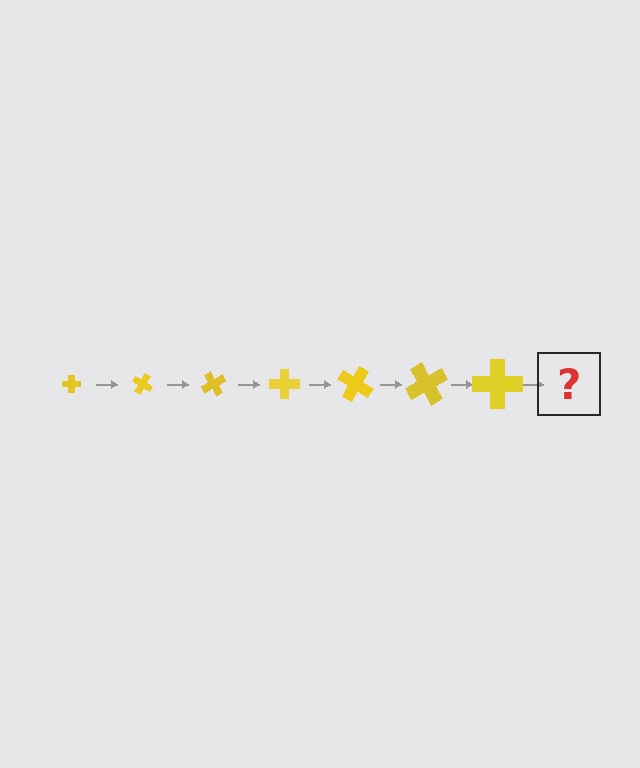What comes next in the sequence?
The next element should be a cross, larger than the previous one and rotated 210 degrees from the start.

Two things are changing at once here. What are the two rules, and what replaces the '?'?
The two rules are that the cross grows larger each step and it rotates 30 degrees each step. The '?' should be a cross, larger than the previous one and rotated 210 degrees from the start.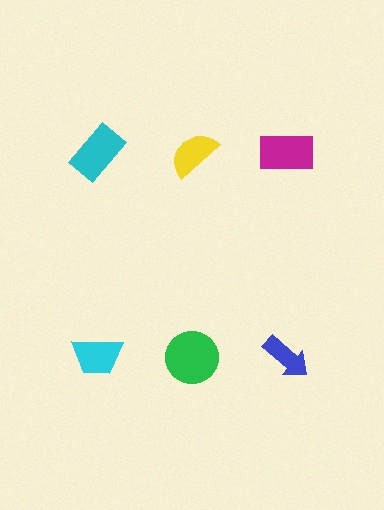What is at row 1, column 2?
A yellow semicircle.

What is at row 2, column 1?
A cyan trapezoid.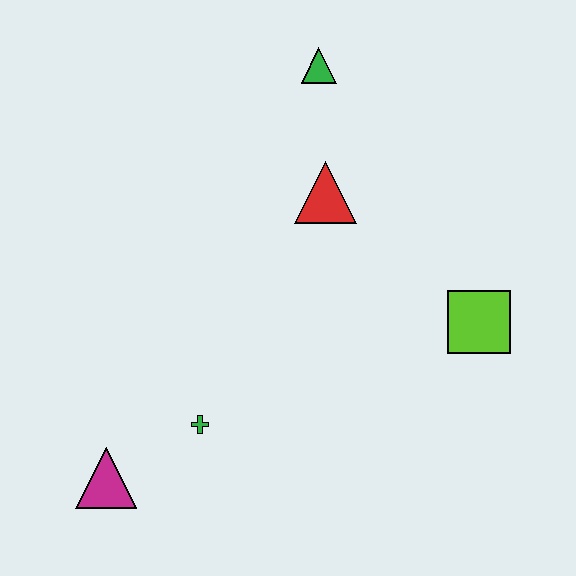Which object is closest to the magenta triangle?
The green cross is closest to the magenta triangle.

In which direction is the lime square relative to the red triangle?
The lime square is to the right of the red triangle.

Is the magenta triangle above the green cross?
No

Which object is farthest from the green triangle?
The magenta triangle is farthest from the green triangle.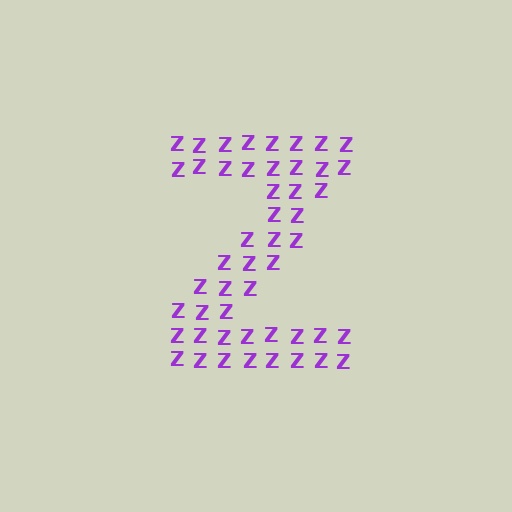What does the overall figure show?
The overall figure shows the letter Z.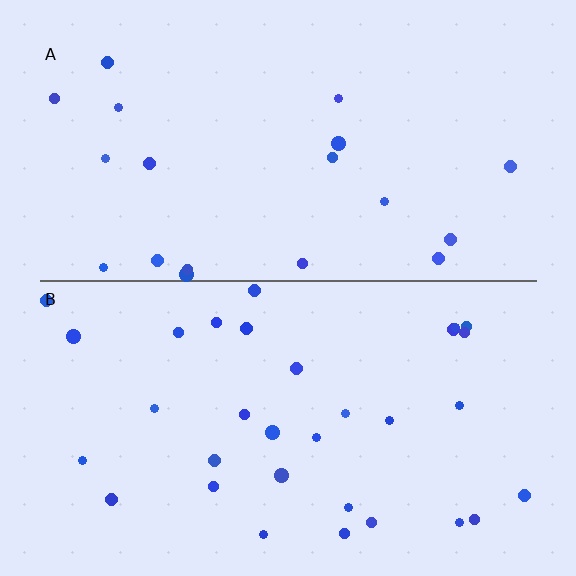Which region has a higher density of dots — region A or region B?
B (the bottom).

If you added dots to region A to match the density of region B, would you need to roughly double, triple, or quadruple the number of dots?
Approximately double.